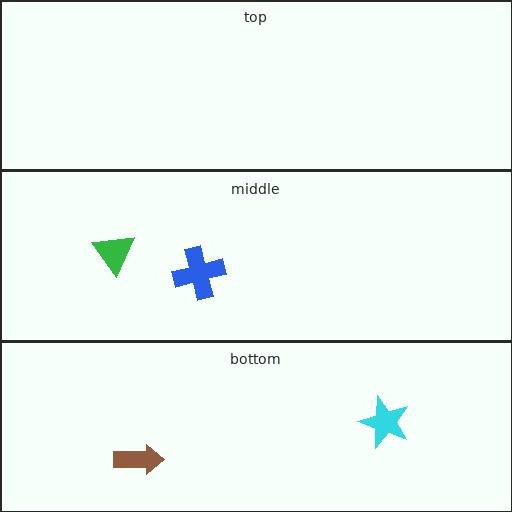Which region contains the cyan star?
The bottom region.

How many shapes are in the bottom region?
2.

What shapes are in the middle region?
The blue cross, the green triangle.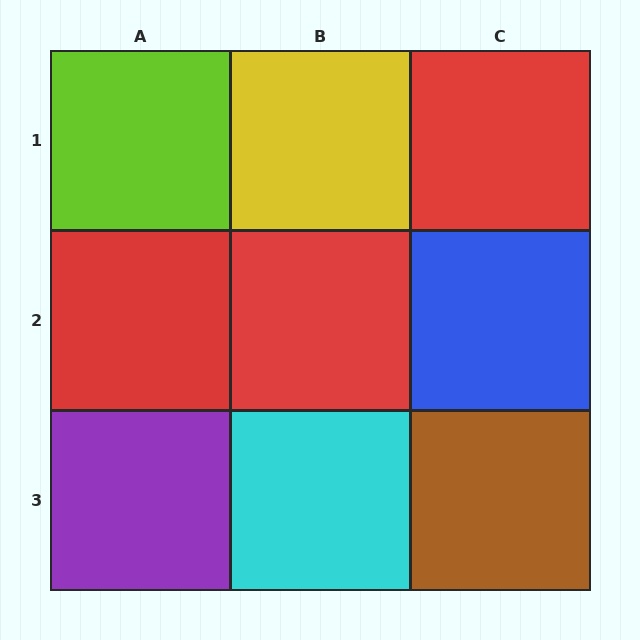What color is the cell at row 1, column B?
Yellow.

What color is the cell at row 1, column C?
Red.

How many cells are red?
3 cells are red.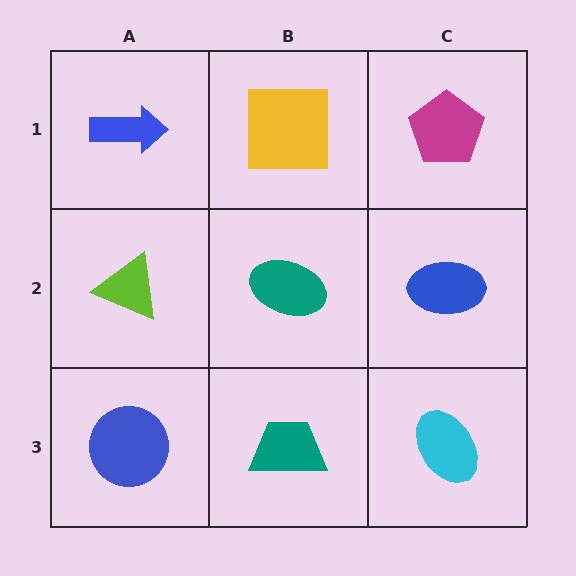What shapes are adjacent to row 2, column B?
A yellow square (row 1, column B), a teal trapezoid (row 3, column B), a lime triangle (row 2, column A), a blue ellipse (row 2, column C).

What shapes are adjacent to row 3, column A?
A lime triangle (row 2, column A), a teal trapezoid (row 3, column B).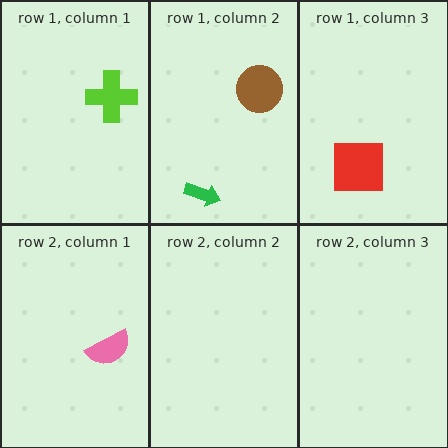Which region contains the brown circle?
The row 1, column 2 region.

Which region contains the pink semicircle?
The row 2, column 1 region.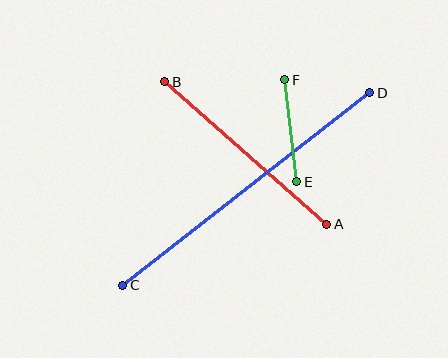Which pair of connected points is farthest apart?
Points C and D are farthest apart.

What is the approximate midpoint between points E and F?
The midpoint is at approximately (291, 131) pixels.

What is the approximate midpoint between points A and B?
The midpoint is at approximately (246, 153) pixels.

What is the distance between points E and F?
The distance is approximately 103 pixels.